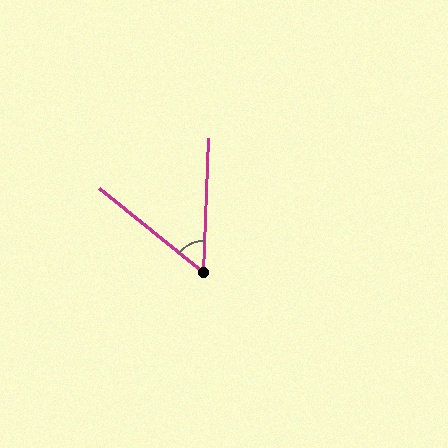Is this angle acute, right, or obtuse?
It is acute.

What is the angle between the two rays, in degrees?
Approximately 53 degrees.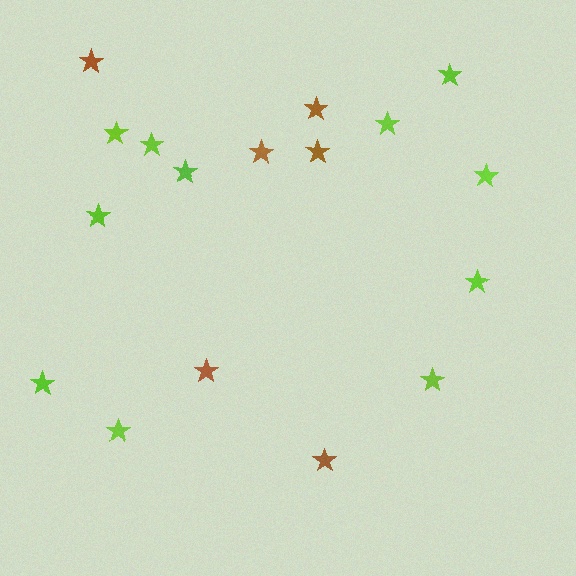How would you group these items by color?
There are 2 groups: one group of lime stars (11) and one group of brown stars (6).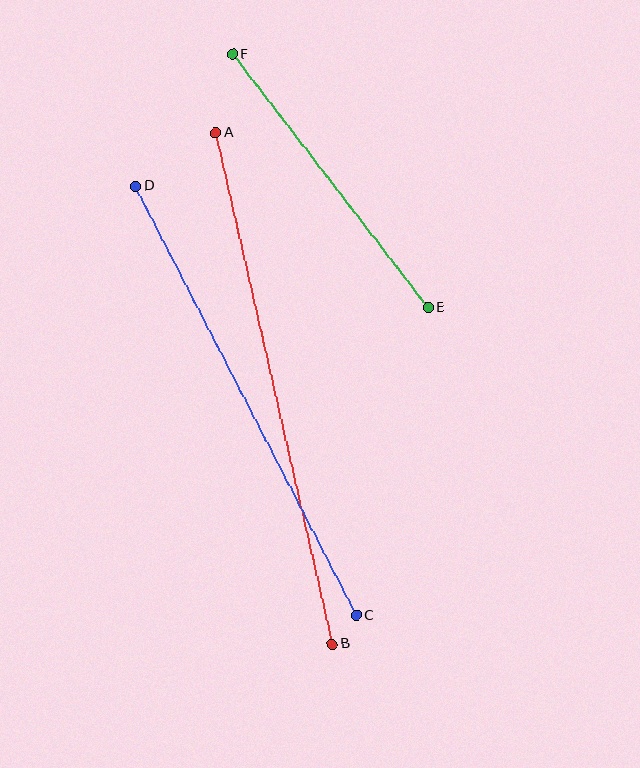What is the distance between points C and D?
The distance is approximately 483 pixels.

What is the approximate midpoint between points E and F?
The midpoint is at approximately (330, 181) pixels.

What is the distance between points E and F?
The distance is approximately 319 pixels.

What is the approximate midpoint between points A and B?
The midpoint is at approximately (274, 388) pixels.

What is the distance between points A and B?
The distance is approximately 525 pixels.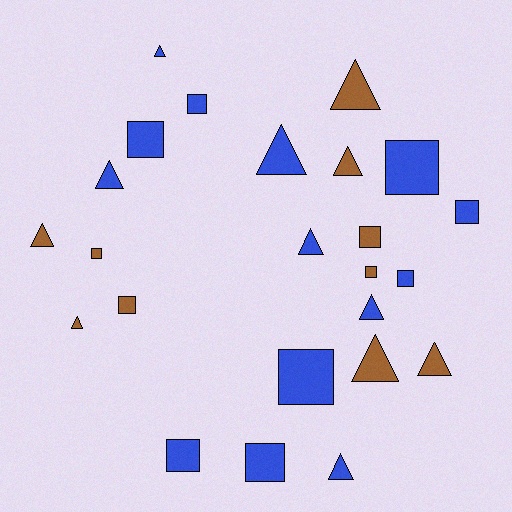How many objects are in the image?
There are 24 objects.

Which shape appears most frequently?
Square, with 12 objects.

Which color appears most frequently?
Blue, with 14 objects.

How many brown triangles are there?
There are 6 brown triangles.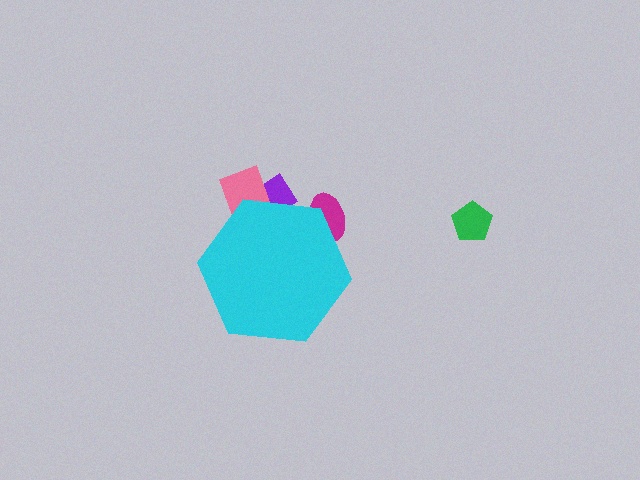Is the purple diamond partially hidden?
Yes, the purple diamond is partially hidden behind the cyan hexagon.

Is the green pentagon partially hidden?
No, the green pentagon is fully visible.